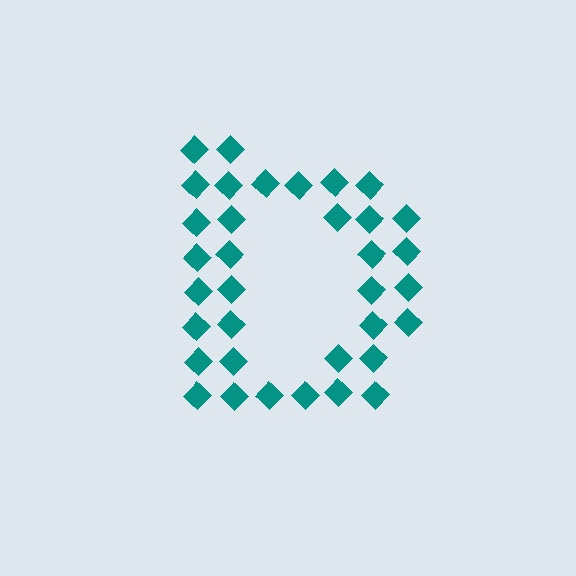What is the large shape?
The large shape is the letter D.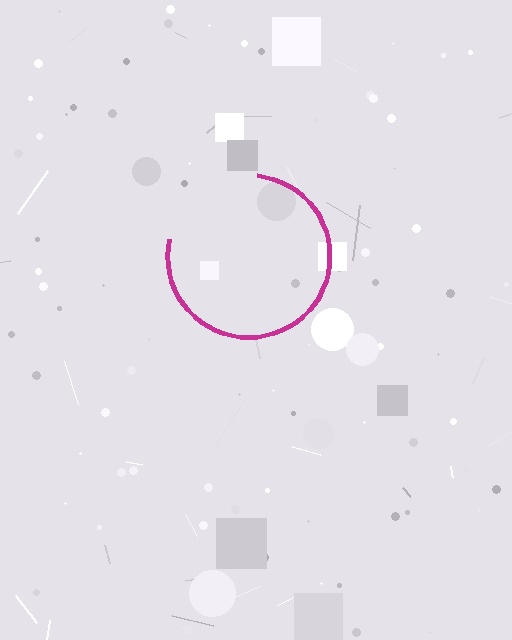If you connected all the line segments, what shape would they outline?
They would outline a circle.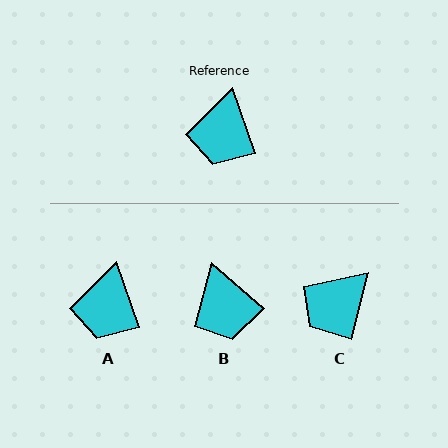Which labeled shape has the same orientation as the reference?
A.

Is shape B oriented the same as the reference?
No, it is off by about 29 degrees.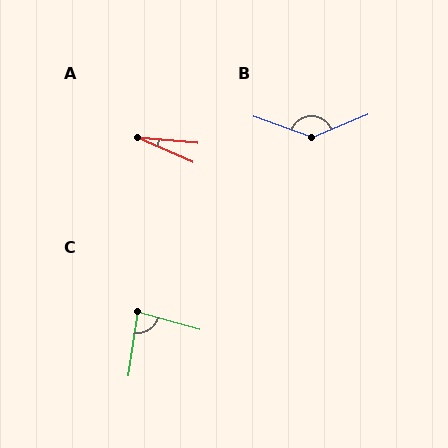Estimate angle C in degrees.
Approximately 83 degrees.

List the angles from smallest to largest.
A (18°), C (83°), B (138°).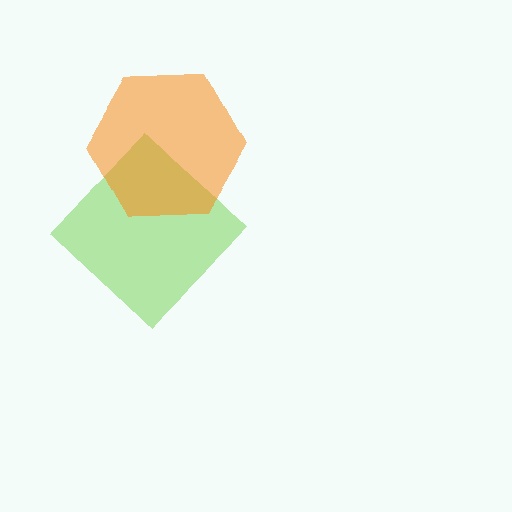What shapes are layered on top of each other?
The layered shapes are: a lime diamond, an orange hexagon.